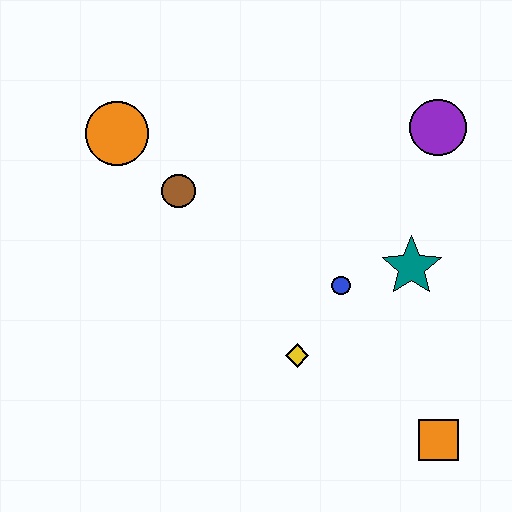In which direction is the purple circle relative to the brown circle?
The purple circle is to the right of the brown circle.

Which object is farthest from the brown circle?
The orange square is farthest from the brown circle.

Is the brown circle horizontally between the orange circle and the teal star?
Yes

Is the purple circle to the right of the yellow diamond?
Yes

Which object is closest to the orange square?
The yellow diamond is closest to the orange square.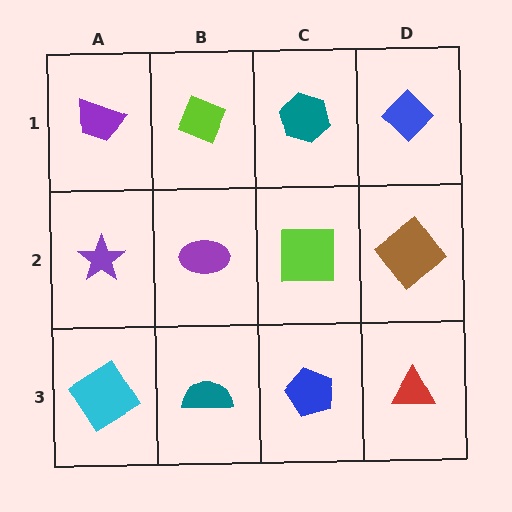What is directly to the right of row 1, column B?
A teal hexagon.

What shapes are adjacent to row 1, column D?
A brown diamond (row 2, column D), a teal hexagon (row 1, column C).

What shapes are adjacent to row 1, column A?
A purple star (row 2, column A), a lime diamond (row 1, column B).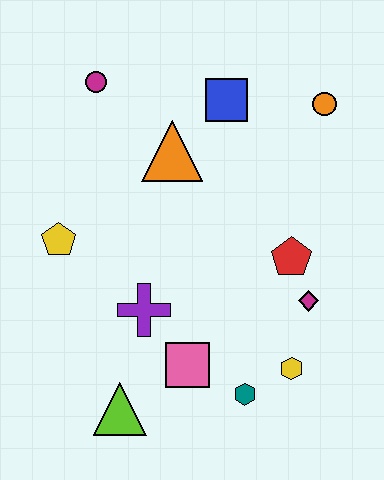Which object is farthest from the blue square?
The lime triangle is farthest from the blue square.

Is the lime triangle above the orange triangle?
No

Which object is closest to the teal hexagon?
The yellow hexagon is closest to the teal hexagon.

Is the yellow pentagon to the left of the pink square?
Yes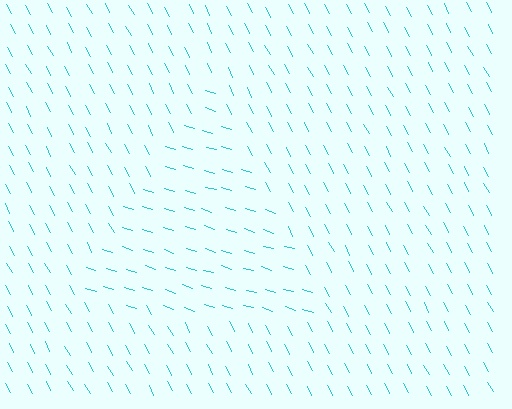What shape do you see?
I see a triangle.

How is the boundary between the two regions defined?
The boundary is defined purely by a change in line orientation (approximately 45 degrees difference). All lines are the same color and thickness.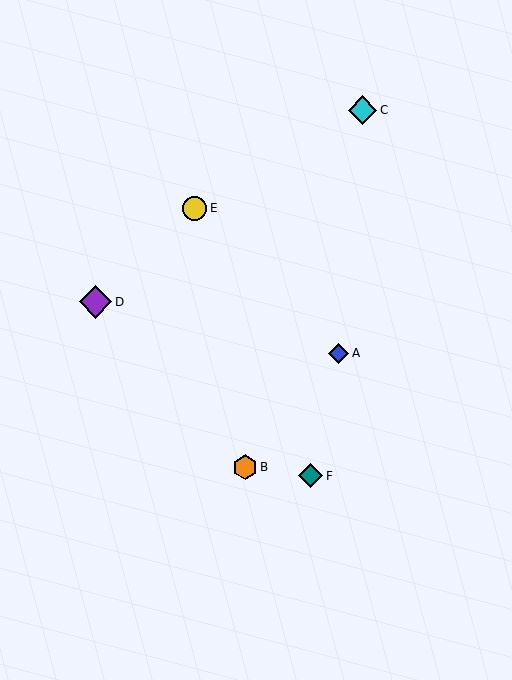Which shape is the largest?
The purple diamond (labeled D) is the largest.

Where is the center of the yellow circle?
The center of the yellow circle is at (195, 208).